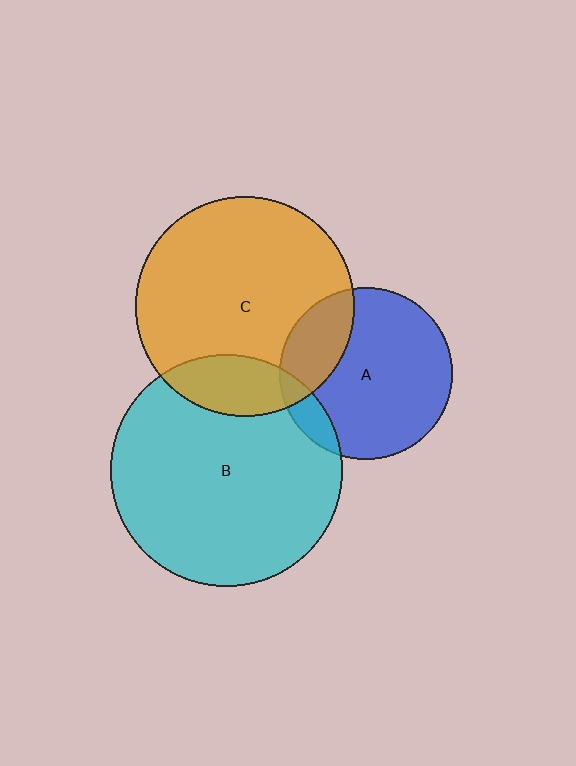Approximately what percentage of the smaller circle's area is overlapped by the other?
Approximately 10%.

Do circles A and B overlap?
Yes.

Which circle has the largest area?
Circle B (cyan).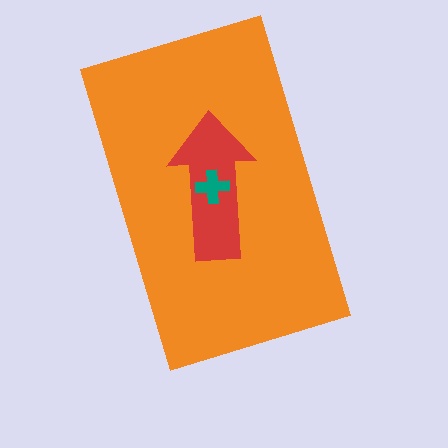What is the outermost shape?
The orange rectangle.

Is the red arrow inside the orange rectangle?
Yes.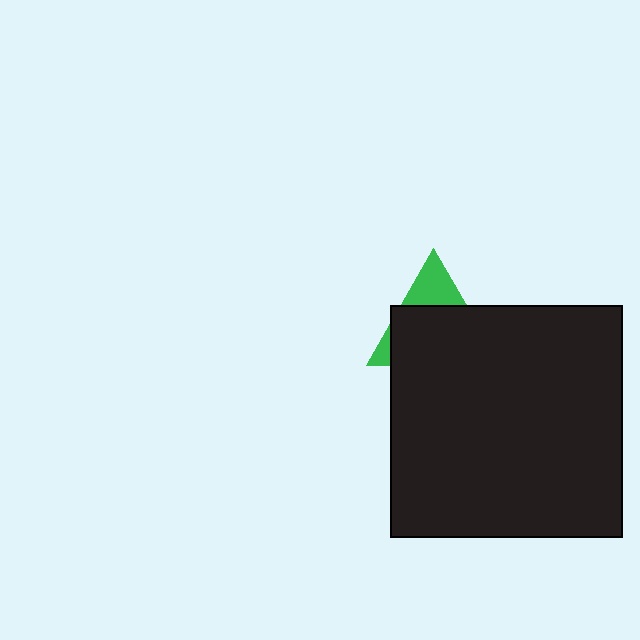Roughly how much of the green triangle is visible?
A small part of it is visible (roughly 30%).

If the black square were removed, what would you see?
You would see the complete green triangle.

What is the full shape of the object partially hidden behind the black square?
The partially hidden object is a green triangle.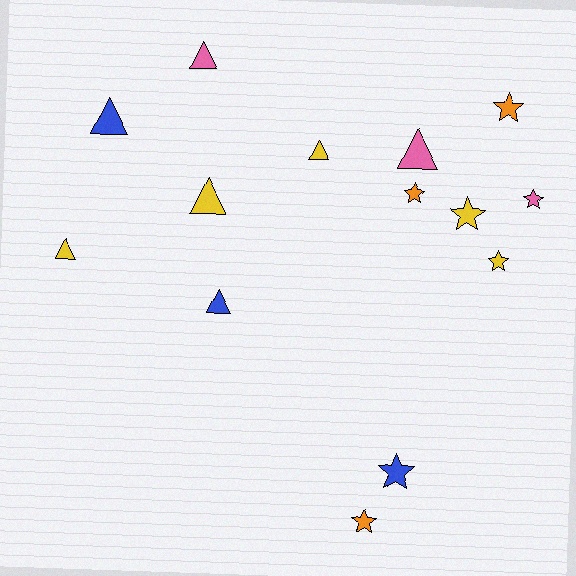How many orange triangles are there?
There are no orange triangles.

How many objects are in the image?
There are 14 objects.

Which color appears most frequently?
Yellow, with 5 objects.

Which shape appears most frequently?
Star, with 7 objects.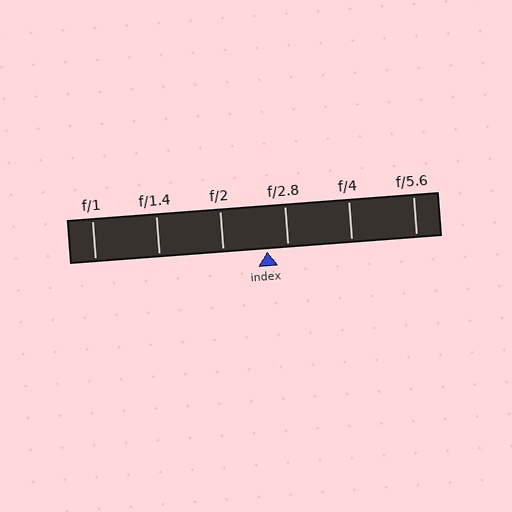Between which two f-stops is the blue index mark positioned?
The index mark is between f/2 and f/2.8.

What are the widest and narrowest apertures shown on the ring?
The widest aperture shown is f/1 and the narrowest is f/5.6.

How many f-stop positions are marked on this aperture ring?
There are 6 f-stop positions marked.